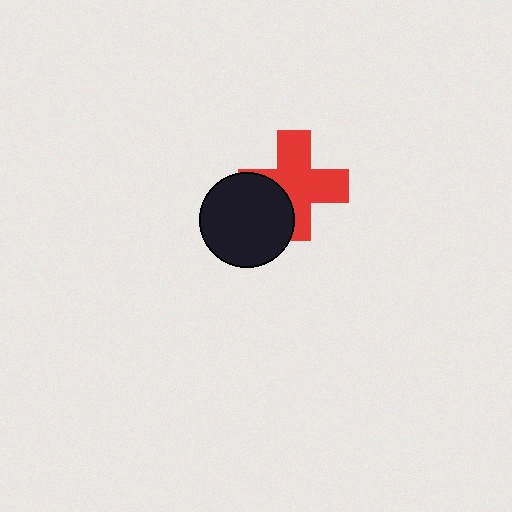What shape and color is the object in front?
The object in front is a black circle.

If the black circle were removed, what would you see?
You would see the complete red cross.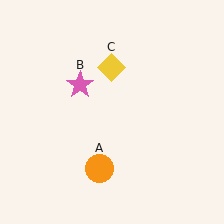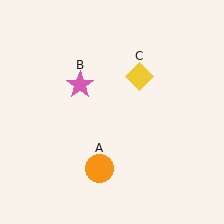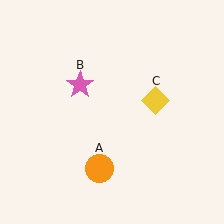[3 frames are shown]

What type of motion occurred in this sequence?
The yellow diamond (object C) rotated clockwise around the center of the scene.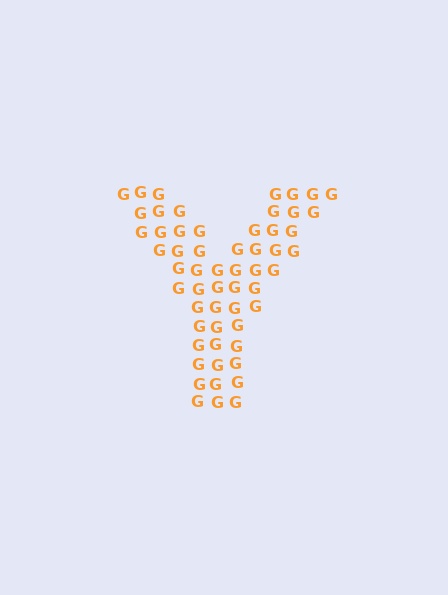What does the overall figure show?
The overall figure shows the letter Y.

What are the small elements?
The small elements are letter G's.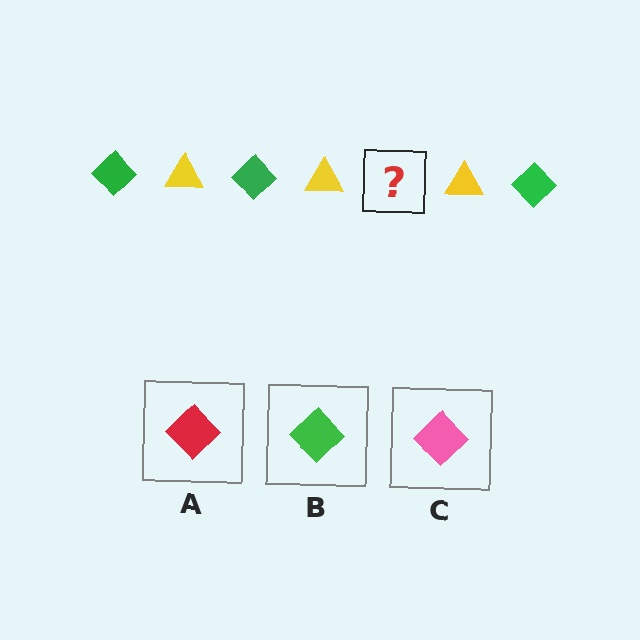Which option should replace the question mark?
Option B.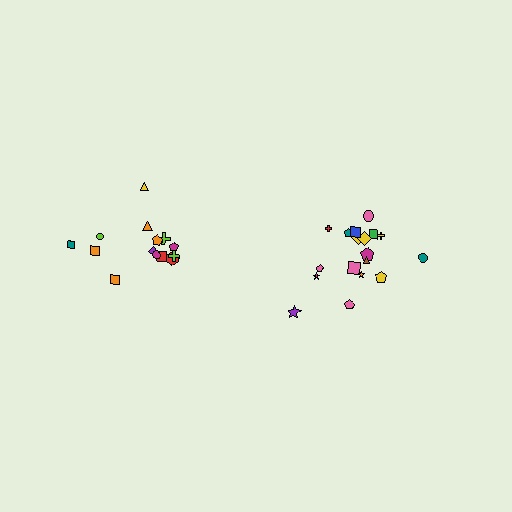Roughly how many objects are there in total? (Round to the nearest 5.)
Roughly 35 objects in total.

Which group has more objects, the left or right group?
The right group.